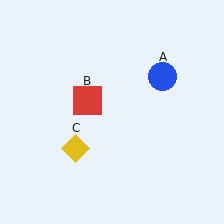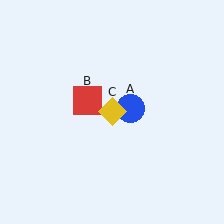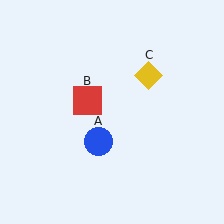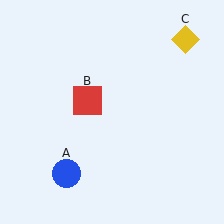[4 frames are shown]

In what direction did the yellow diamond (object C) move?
The yellow diamond (object C) moved up and to the right.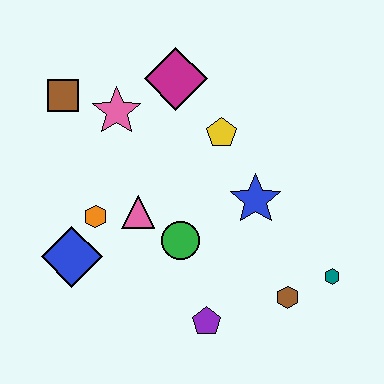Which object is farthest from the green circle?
The brown square is farthest from the green circle.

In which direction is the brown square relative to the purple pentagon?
The brown square is above the purple pentagon.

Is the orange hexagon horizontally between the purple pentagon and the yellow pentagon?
No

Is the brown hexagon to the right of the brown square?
Yes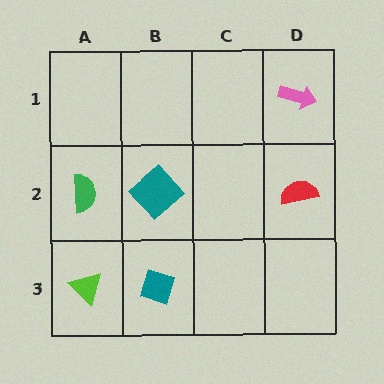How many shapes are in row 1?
1 shape.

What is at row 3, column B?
A teal diamond.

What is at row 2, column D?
A red semicircle.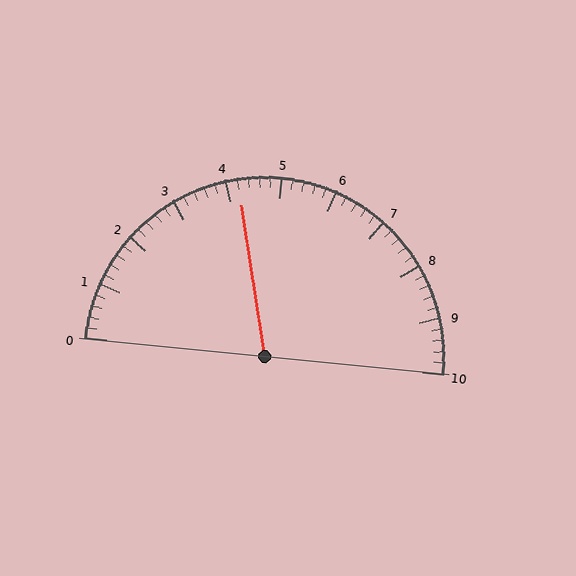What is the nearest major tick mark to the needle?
The nearest major tick mark is 4.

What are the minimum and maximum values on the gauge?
The gauge ranges from 0 to 10.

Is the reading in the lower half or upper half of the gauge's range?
The reading is in the lower half of the range (0 to 10).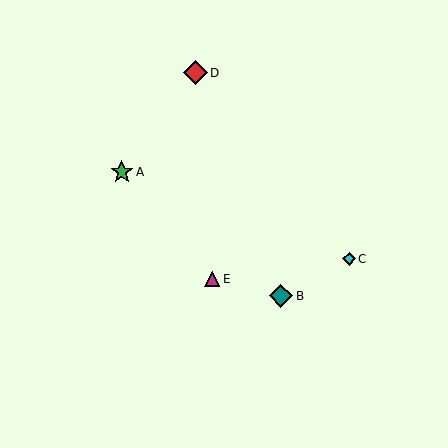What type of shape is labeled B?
Shape B is a teal diamond.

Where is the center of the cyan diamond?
The center of the cyan diamond is at (349, 259).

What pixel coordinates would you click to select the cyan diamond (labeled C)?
Click at (349, 259) to select the cyan diamond C.